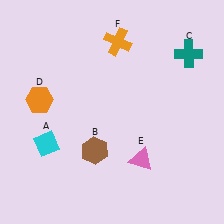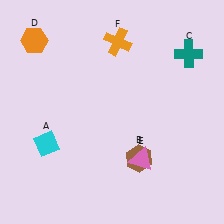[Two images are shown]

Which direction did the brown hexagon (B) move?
The brown hexagon (B) moved right.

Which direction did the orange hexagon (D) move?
The orange hexagon (D) moved up.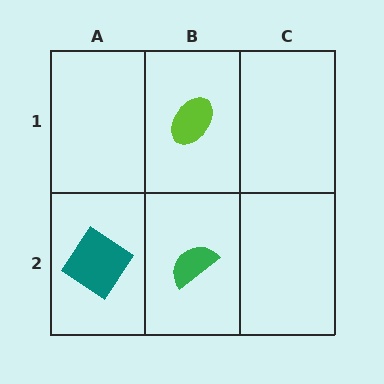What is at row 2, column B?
A green semicircle.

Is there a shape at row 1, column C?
No, that cell is empty.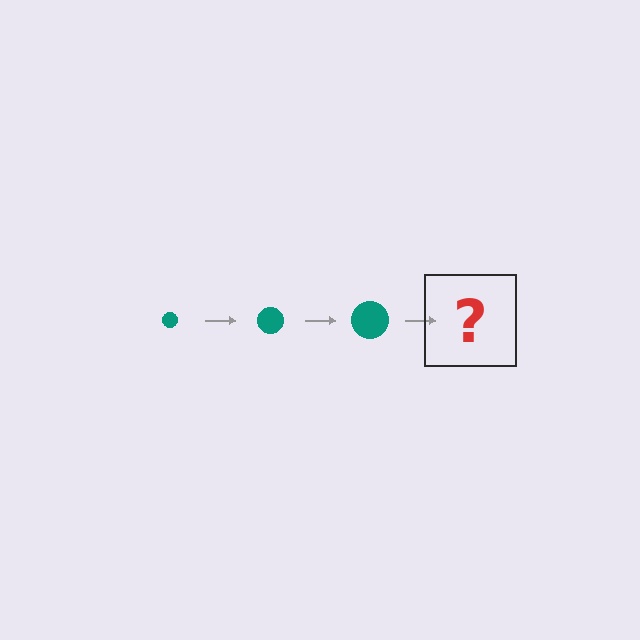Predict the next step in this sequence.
The next step is a teal circle, larger than the previous one.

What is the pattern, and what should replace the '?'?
The pattern is that the circle gets progressively larger each step. The '?' should be a teal circle, larger than the previous one.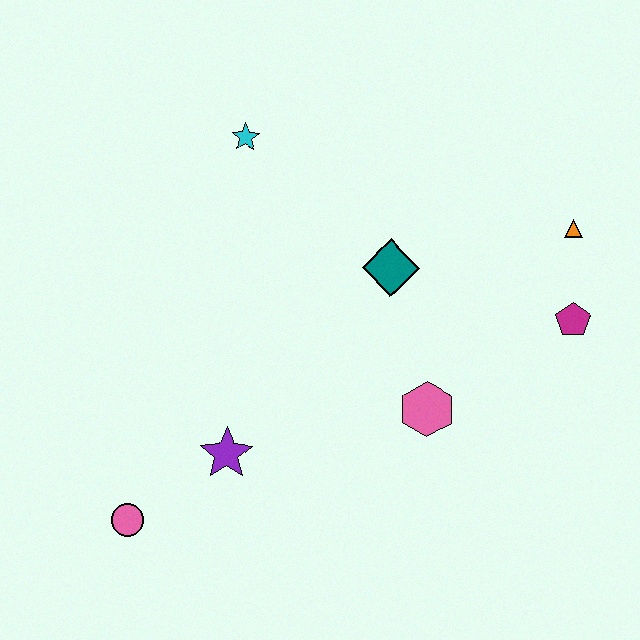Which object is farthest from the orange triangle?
The pink circle is farthest from the orange triangle.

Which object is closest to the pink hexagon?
The teal diamond is closest to the pink hexagon.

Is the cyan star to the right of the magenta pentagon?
No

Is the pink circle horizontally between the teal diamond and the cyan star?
No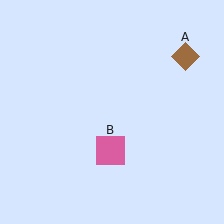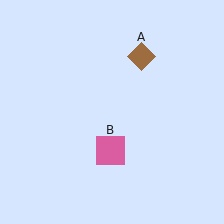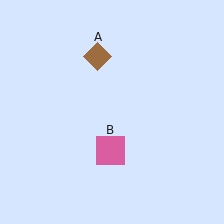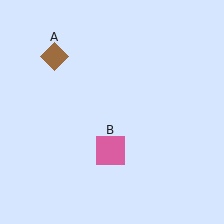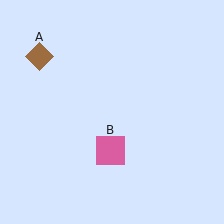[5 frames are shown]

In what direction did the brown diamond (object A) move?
The brown diamond (object A) moved left.